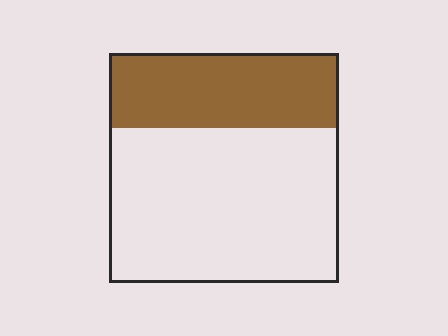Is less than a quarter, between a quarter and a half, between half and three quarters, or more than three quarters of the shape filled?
Between a quarter and a half.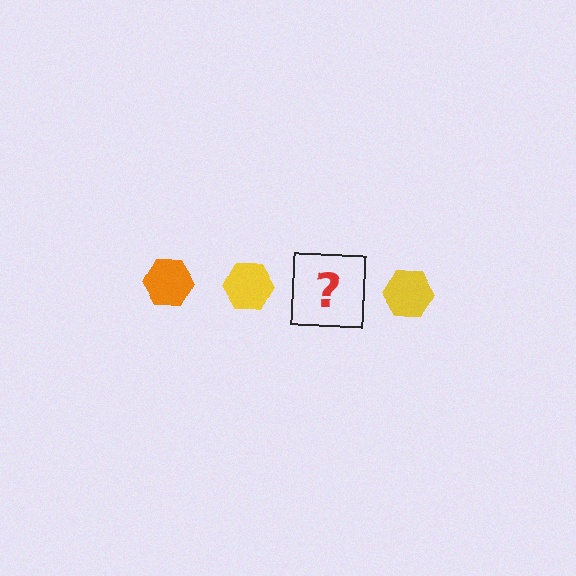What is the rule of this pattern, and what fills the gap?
The rule is that the pattern cycles through orange, yellow hexagons. The gap should be filled with an orange hexagon.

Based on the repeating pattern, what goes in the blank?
The blank should be an orange hexagon.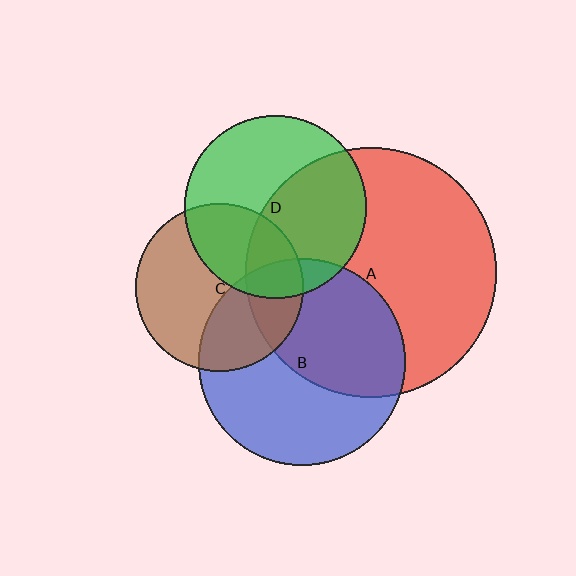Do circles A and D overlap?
Yes.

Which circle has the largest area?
Circle A (red).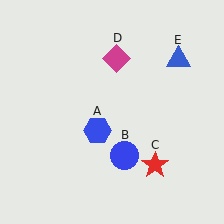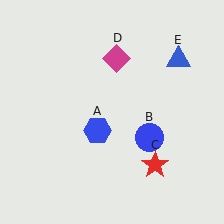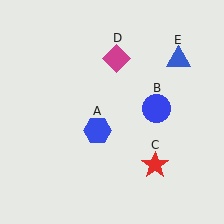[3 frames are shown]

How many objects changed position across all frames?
1 object changed position: blue circle (object B).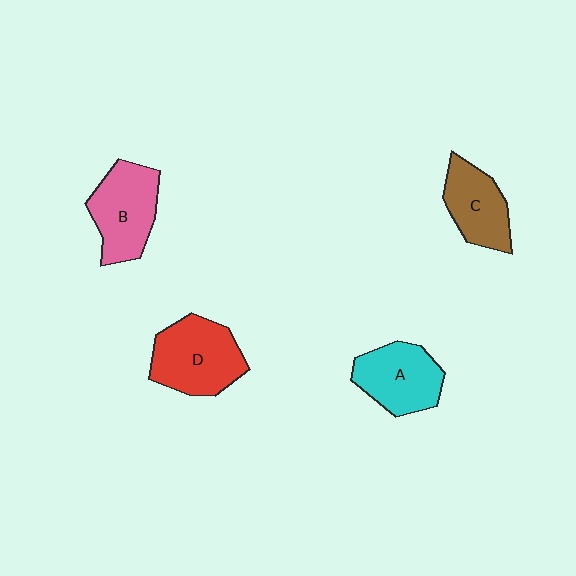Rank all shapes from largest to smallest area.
From largest to smallest: D (red), B (pink), A (cyan), C (brown).